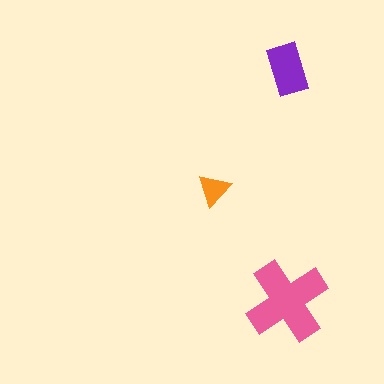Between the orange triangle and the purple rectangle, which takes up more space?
The purple rectangle.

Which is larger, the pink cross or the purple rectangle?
The pink cross.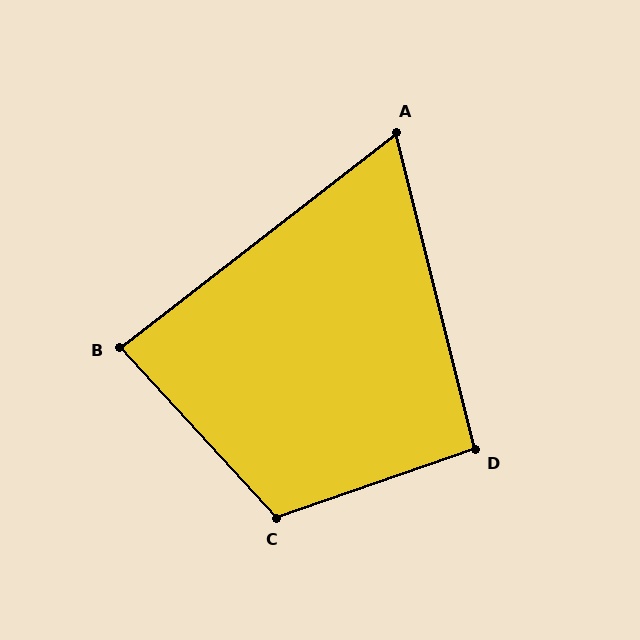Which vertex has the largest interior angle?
C, at approximately 114 degrees.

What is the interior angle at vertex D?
Approximately 95 degrees (obtuse).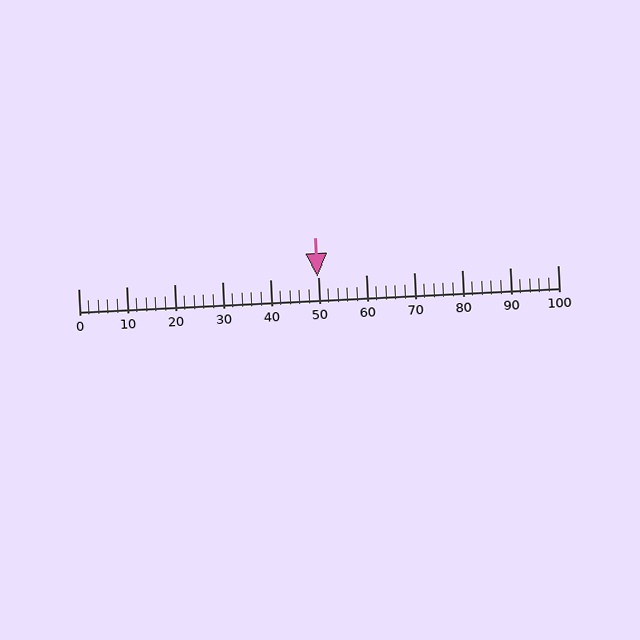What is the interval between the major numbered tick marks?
The major tick marks are spaced 10 units apart.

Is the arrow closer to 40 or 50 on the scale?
The arrow is closer to 50.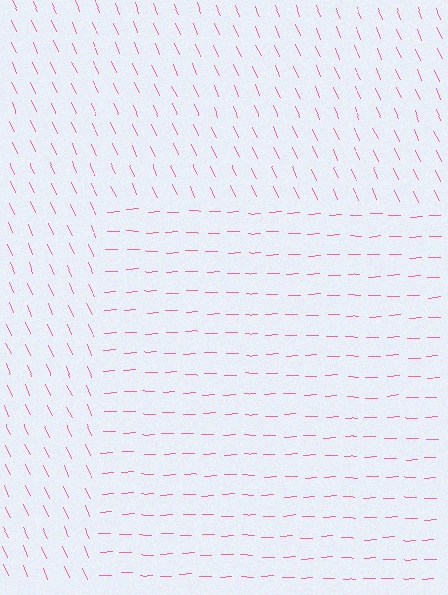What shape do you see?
I see a rectangle.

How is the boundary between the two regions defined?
The boundary is defined purely by a change in line orientation (approximately 69 degrees difference). All lines are the same color and thickness.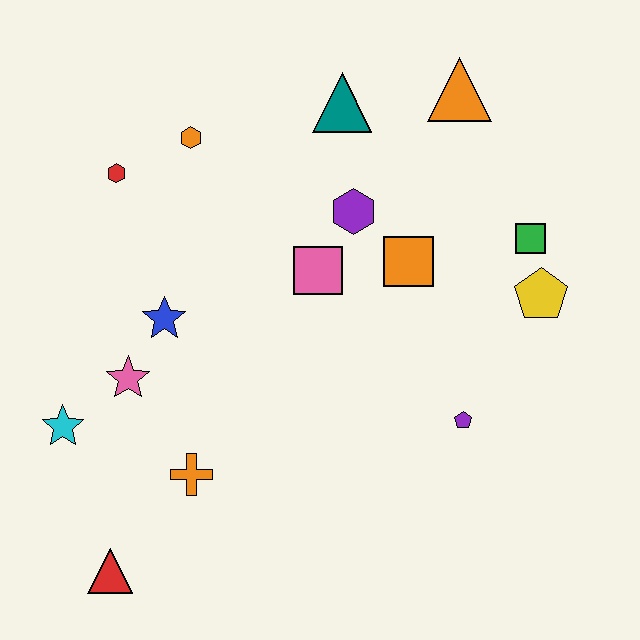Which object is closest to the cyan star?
The pink star is closest to the cyan star.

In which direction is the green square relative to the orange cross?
The green square is to the right of the orange cross.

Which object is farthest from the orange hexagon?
The red triangle is farthest from the orange hexagon.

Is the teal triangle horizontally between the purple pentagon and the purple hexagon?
No